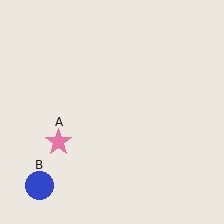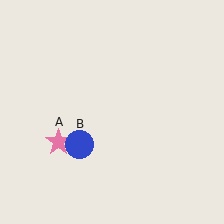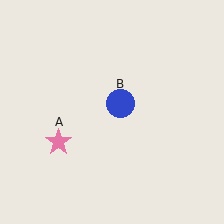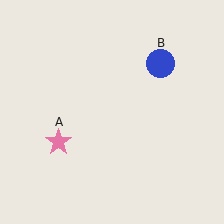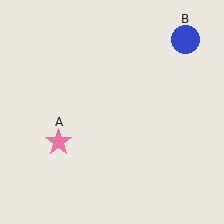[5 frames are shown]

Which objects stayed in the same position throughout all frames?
Pink star (object A) remained stationary.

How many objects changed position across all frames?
1 object changed position: blue circle (object B).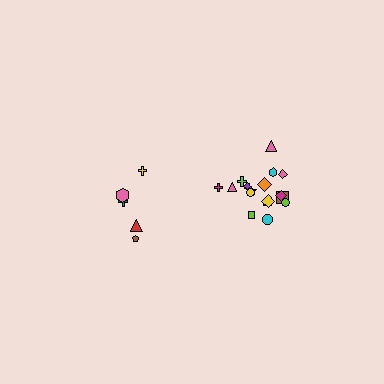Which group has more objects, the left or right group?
The right group.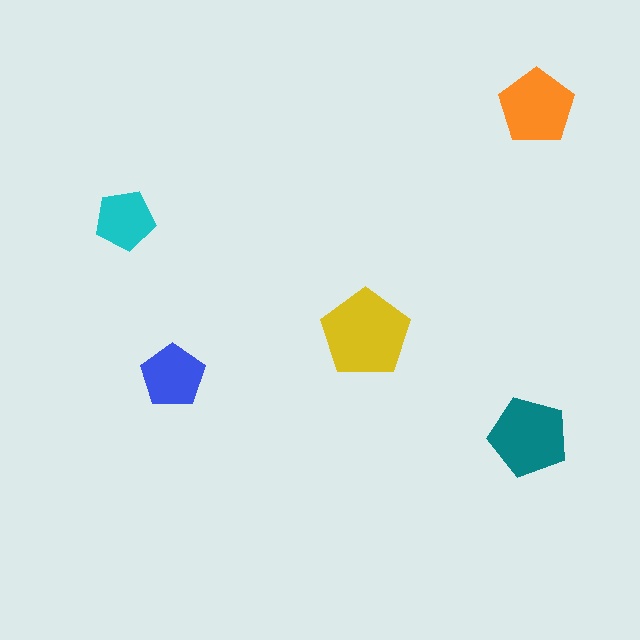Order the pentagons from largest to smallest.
the yellow one, the teal one, the orange one, the blue one, the cyan one.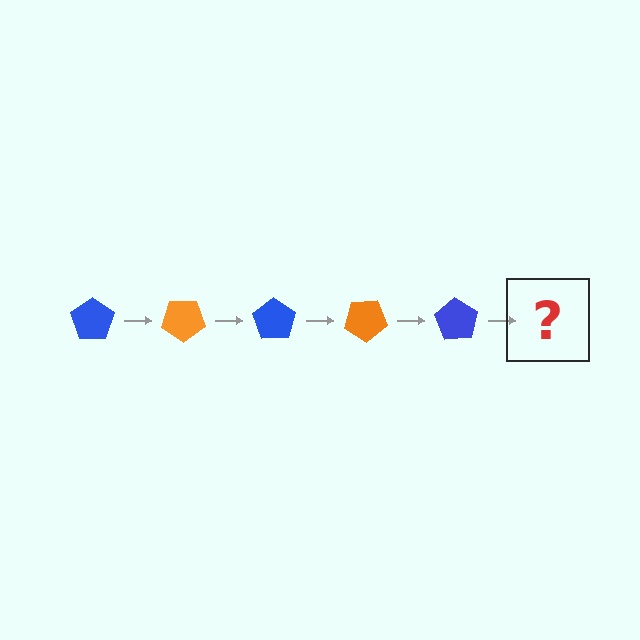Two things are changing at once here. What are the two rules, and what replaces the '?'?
The two rules are that it rotates 35 degrees each step and the color cycles through blue and orange. The '?' should be an orange pentagon, rotated 175 degrees from the start.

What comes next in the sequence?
The next element should be an orange pentagon, rotated 175 degrees from the start.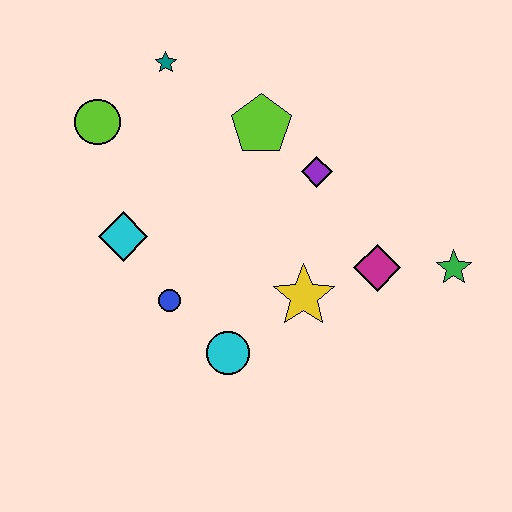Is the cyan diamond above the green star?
Yes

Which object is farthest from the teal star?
The green star is farthest from the teal star.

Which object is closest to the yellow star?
The magenta diamond is closest to the yellow star.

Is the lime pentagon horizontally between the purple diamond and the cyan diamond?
Yes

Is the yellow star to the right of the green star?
No